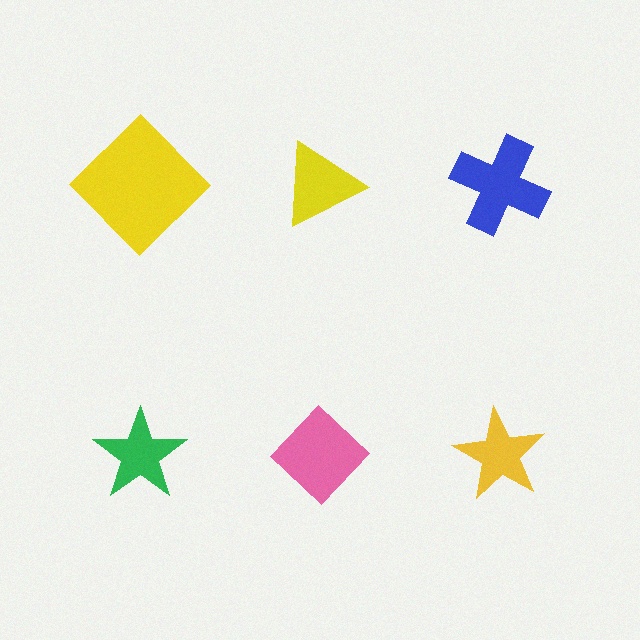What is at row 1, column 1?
A yellow diamond.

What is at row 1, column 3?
A blue cross.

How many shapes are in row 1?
3 shapes.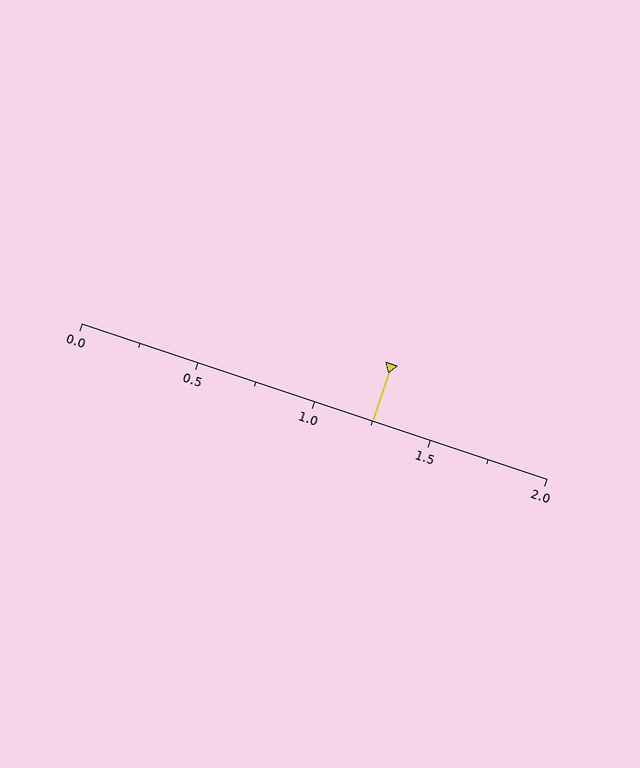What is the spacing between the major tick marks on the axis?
The major ticks are spaced 0.5 apart.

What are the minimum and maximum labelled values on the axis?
The axis runs from 0.0 to 2.0.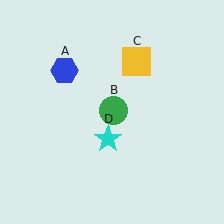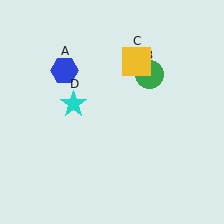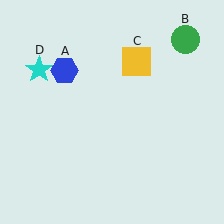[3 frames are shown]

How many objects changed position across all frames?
2 objects changed position: green circle (object B), cyan star (object D).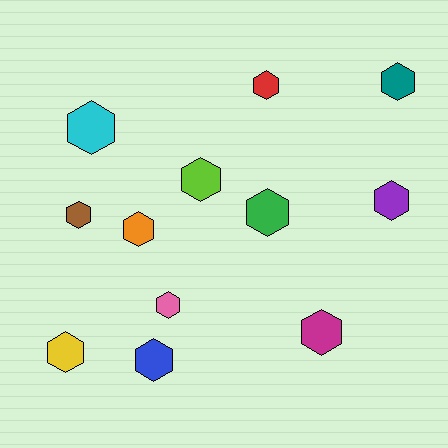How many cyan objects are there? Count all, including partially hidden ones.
There is 1 cyan object.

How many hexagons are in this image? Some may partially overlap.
There are 12 hexagons.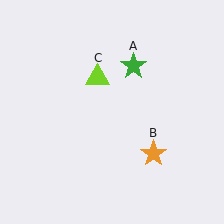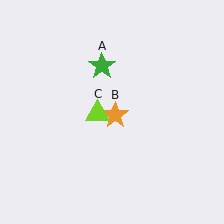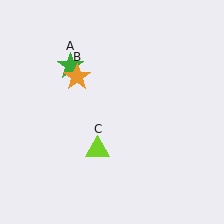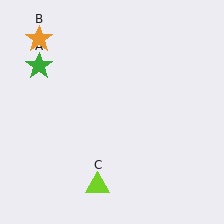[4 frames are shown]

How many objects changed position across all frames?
3 objects changed position: green star (object A), orange star (object B), lime triangle (object C).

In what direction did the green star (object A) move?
The green star (object A) moved left.